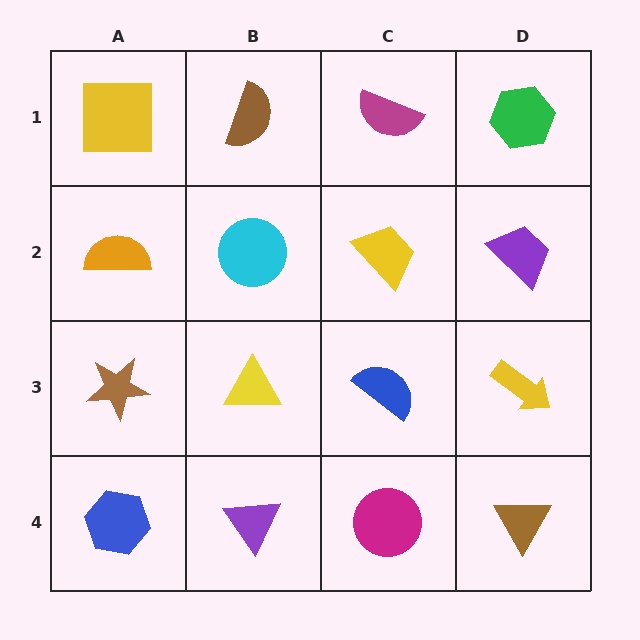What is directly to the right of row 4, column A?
A purple triangle.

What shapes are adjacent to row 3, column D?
A purple trapezoid (row 2, column D), a brown triangle (row 4, column D), a blue semicircle (row 3, column C).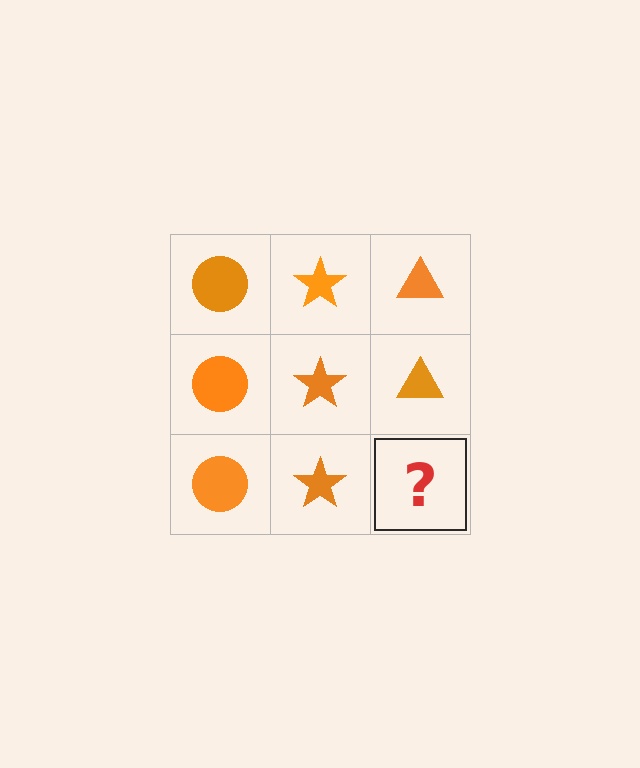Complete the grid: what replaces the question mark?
The question mark should be replaced with an orange triangle.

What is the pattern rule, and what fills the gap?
The rule is that each column has a consistent shape. The gap should be filled with an orange triangle.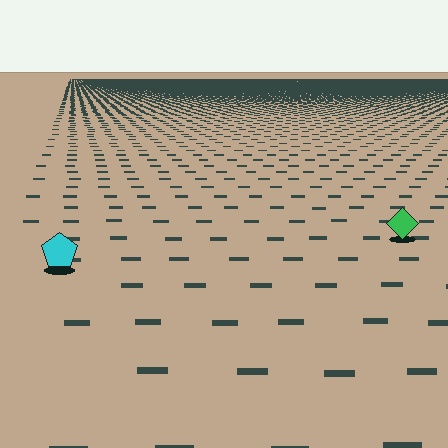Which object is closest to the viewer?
The cyan pentagon is closest. The texture marks near it are larger and more spread out.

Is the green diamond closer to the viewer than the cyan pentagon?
No. The cyan pentagon is closer — you can tell from the texture gradient: the ground texture is coarser near it.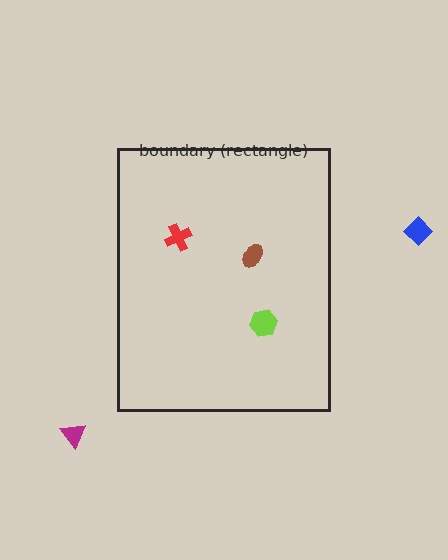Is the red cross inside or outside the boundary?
Inside.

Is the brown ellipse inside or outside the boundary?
Inside.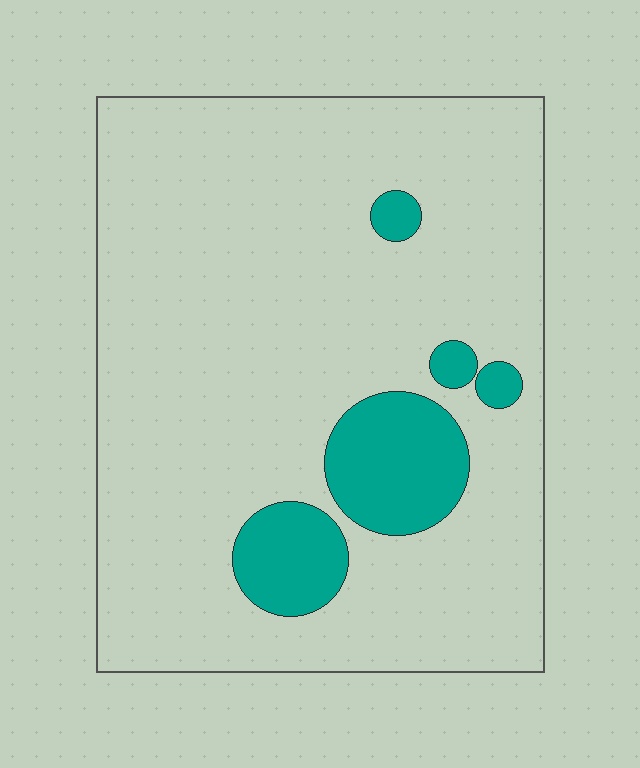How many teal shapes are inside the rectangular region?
5.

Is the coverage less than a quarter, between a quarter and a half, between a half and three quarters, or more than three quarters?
Less than a quarter.